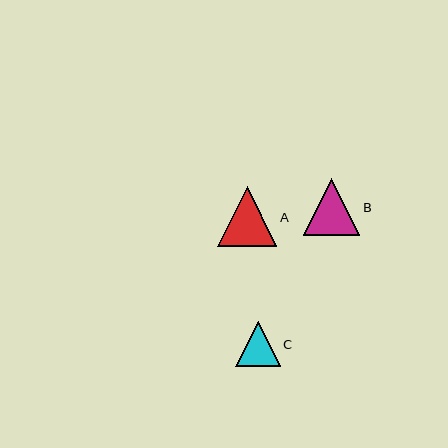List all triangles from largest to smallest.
From largest to smallest: A, B, C.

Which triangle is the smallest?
Triangle C is the smallest with a size of approximately 44 pixels.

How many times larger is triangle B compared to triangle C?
Triangle B is approximately 1.3 times the size of triangle C.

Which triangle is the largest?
Triangle A is the largest with a size of approximately 60 pixels.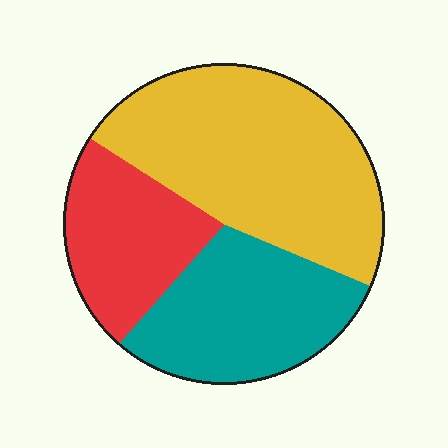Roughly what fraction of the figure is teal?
Teal takes up about one third (1/3) of the figure.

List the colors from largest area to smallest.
From largest to smallest: yellow, teal, red.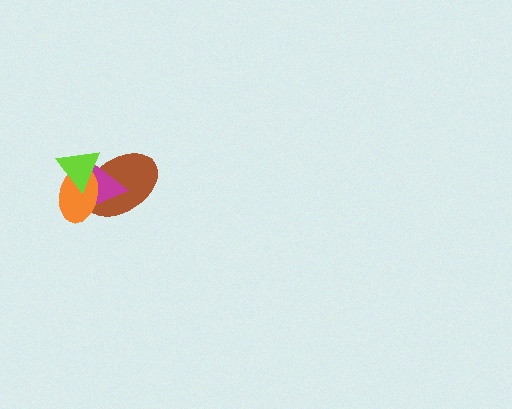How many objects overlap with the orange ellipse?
3 objects overlap with the orange ellipse.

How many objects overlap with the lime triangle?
3 objects overlap with the lime triangle.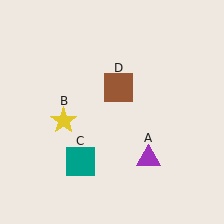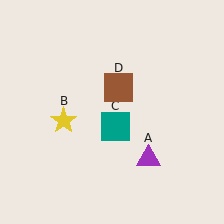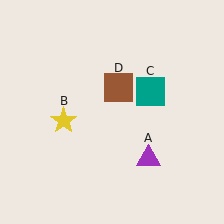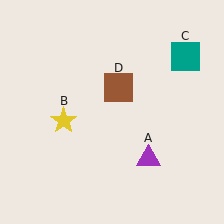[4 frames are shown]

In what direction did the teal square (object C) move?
The teal square (object C) moved up and to the right.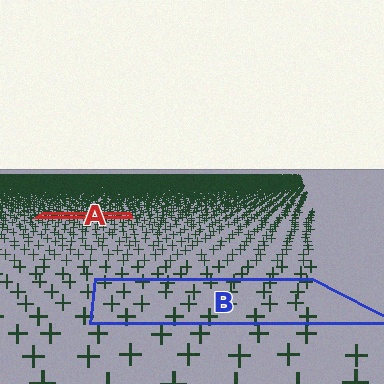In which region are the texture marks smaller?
The texture marks are smaller in region A, because it is farther away.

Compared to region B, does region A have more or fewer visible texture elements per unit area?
Region A has more texture elements per unit area — they are packed more densely because it is farther away.